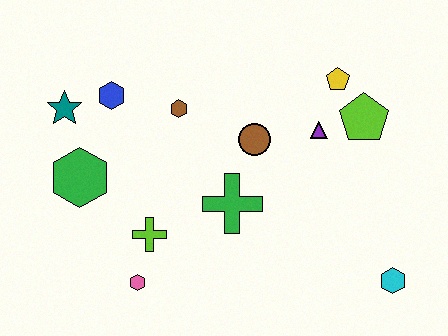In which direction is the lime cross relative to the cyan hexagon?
The lime cross is to the left of the cyan hexagon.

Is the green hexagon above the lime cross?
Yes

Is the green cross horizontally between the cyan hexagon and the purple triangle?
No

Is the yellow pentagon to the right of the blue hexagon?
Yes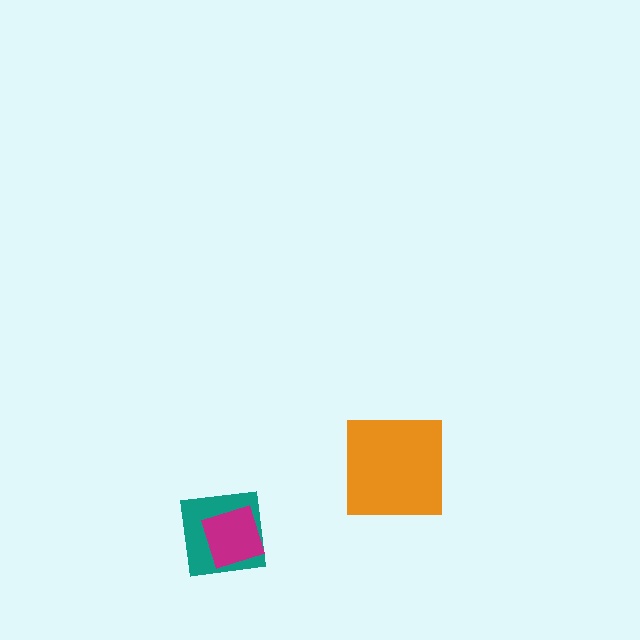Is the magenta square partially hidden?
No, no other shape covers it.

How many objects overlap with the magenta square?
1 object overlaps with the magenta square.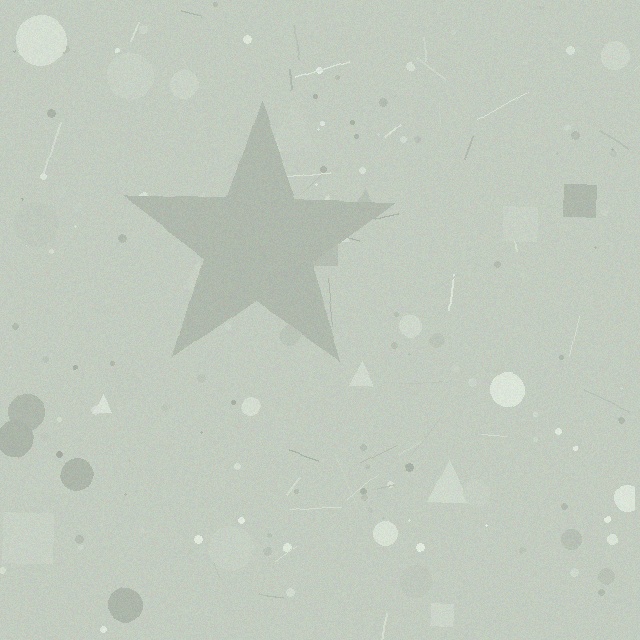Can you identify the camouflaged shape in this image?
The camouflaged shape is a star.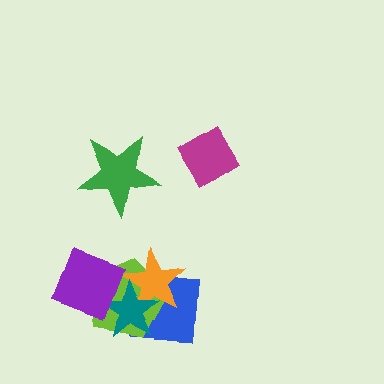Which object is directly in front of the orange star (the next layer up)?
The teal star is directly in front of the orange star.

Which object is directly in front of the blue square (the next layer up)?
The lime pentagon is directly in front of the blue square.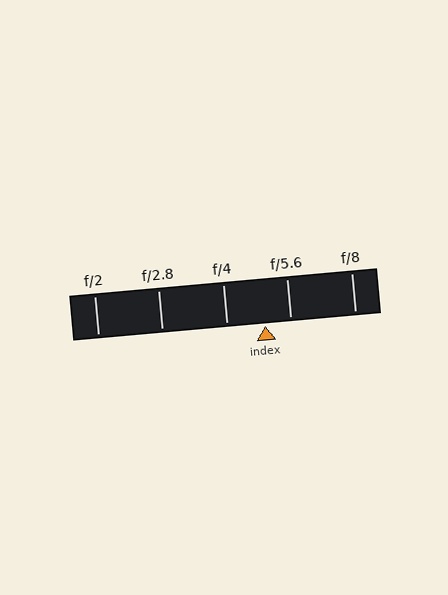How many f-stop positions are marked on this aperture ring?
There are 5 f-stop positions marked.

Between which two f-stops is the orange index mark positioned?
The index mark is between f/4 and f/5.6.